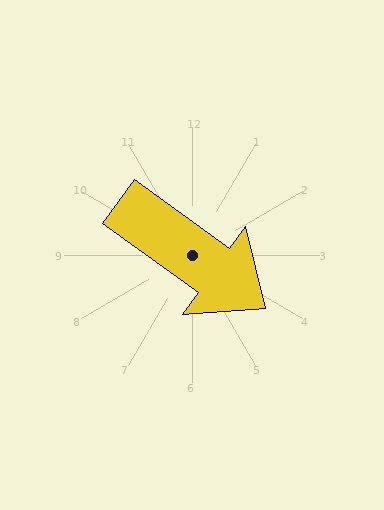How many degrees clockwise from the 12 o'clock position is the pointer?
Approximately 126 degrees.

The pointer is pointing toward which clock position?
Roughly 4 o'clock.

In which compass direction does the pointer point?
Southeast.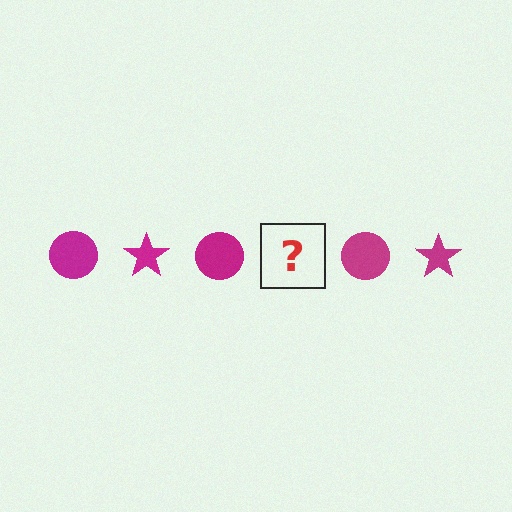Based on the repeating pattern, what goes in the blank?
The blank should be a magenta star.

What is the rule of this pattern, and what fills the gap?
The rule is that the pattern cycles through circle, star shapes in magenta. The gap should be filled with a magenta star.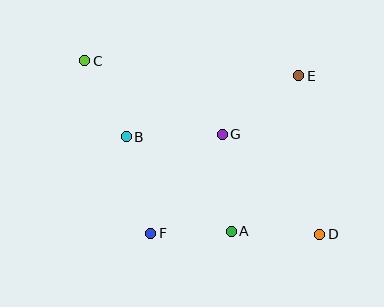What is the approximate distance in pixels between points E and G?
The distance between E and G is approximately 96 pixels.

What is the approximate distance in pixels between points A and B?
The distance between A and B is approximately 141 pixels.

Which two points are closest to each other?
Points A and F are closest to each other.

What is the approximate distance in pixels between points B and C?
The distance between B and C is approximately 86 pixels.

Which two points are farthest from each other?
Points C and D are farthest from each other.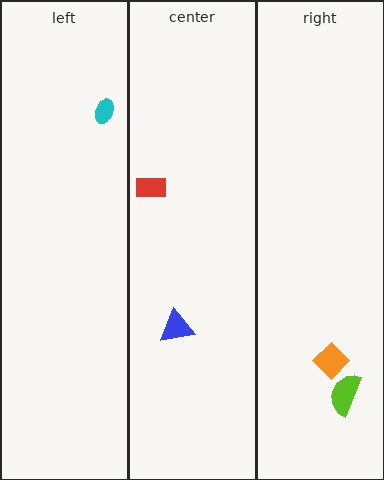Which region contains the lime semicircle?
The right region.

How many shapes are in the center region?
2.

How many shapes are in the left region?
1.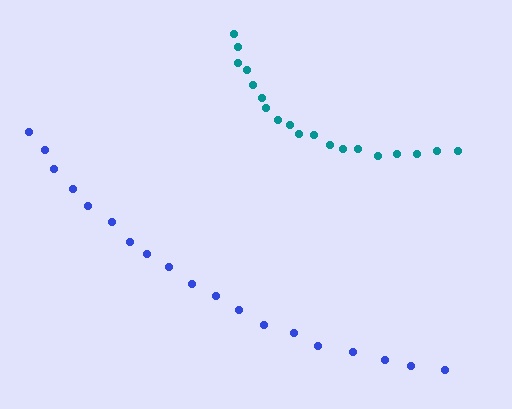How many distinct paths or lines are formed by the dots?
There are 2 distinct paths.